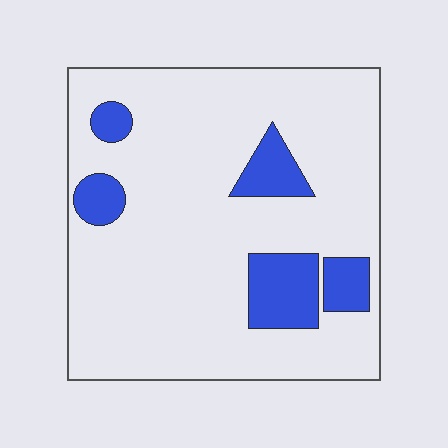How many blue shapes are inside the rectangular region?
5.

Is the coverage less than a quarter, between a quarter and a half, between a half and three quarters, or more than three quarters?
Less than a quarter.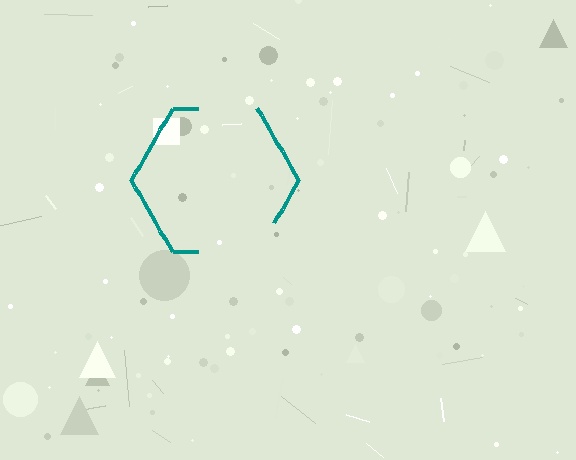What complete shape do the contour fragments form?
The contour fragments form a hexagon.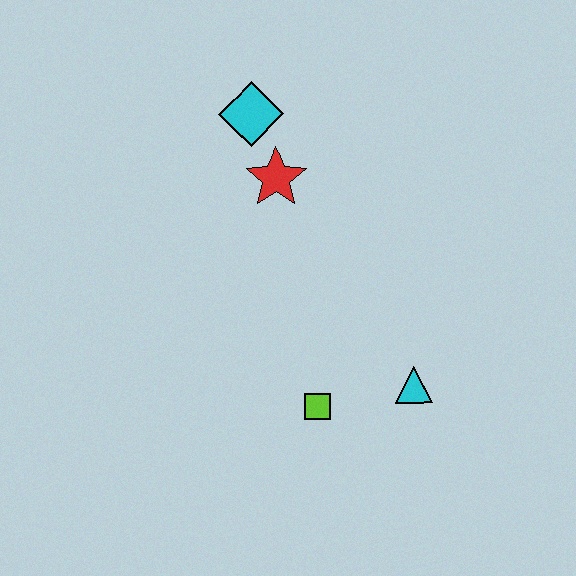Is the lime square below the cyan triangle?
Yes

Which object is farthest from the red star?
The cyan triangle is farthest from the red star.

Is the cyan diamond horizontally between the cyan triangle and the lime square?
No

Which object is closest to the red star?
The cyan diamond is closest to the red star.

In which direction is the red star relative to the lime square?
The red star is above the lime square.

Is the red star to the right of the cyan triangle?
No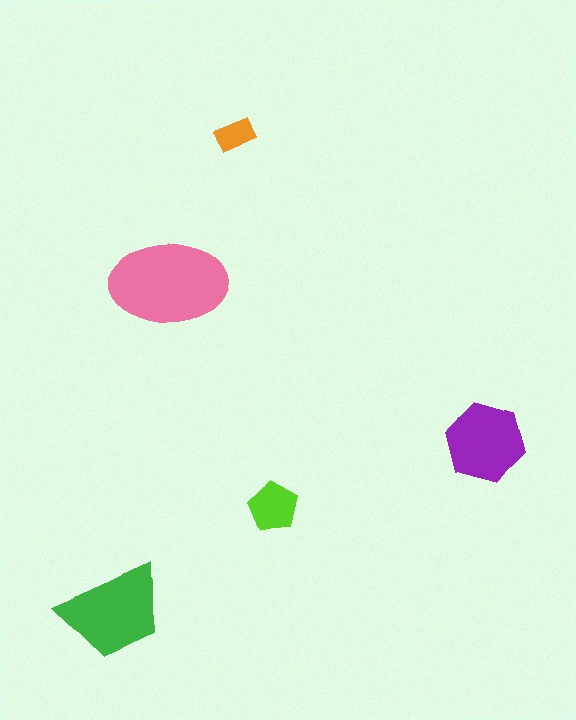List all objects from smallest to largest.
The orange rectangle, the lime pentagon, the purple hexagon, the green trapezoid, the pink ellipse.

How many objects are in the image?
There are 5 objects in the image.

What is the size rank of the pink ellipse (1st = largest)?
1st.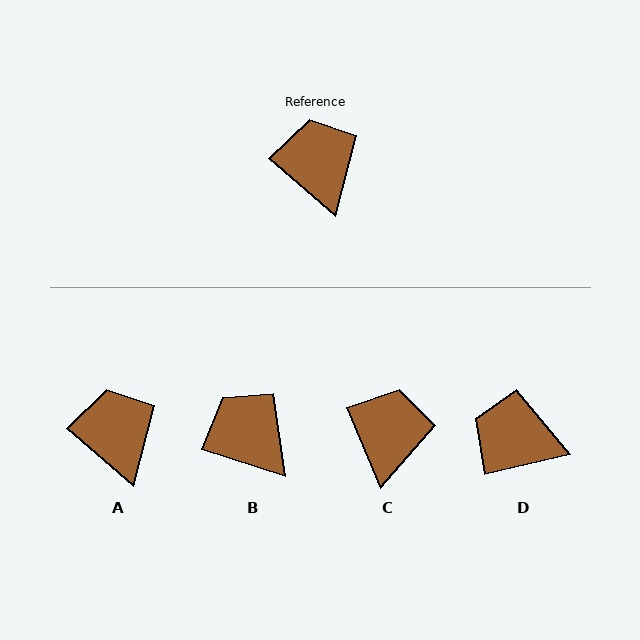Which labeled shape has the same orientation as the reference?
A.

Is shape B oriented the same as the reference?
No, it is off by about 23 degrees.